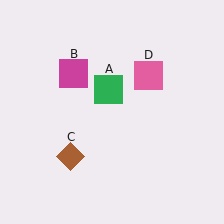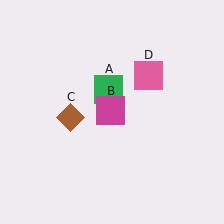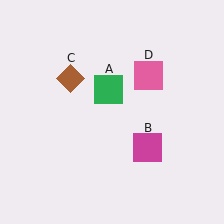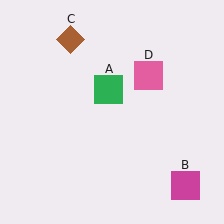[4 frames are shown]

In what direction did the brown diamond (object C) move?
The brown diamond (object C) moved up.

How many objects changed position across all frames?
2 objects changed position: magenta square (object B), brown diamond (object C).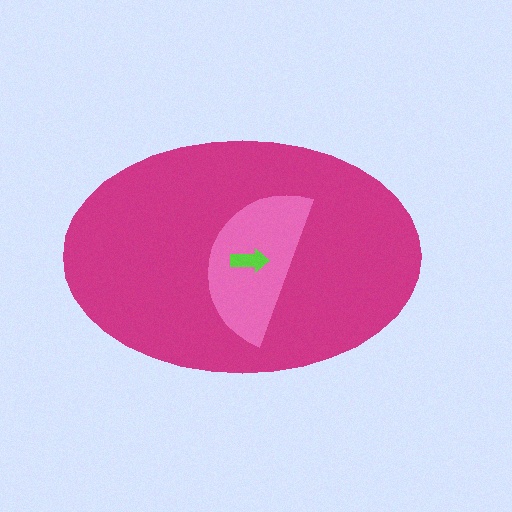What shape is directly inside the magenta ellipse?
The pink semicircle.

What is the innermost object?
The lime arrow.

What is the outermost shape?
The magenta ellipse.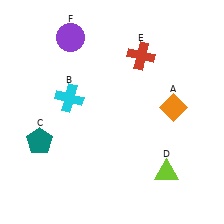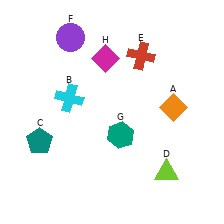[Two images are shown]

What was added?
A teal hexagon (G), a magenta diamond (H) were added in Image 2.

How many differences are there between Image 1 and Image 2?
There are 2 differences between the two images.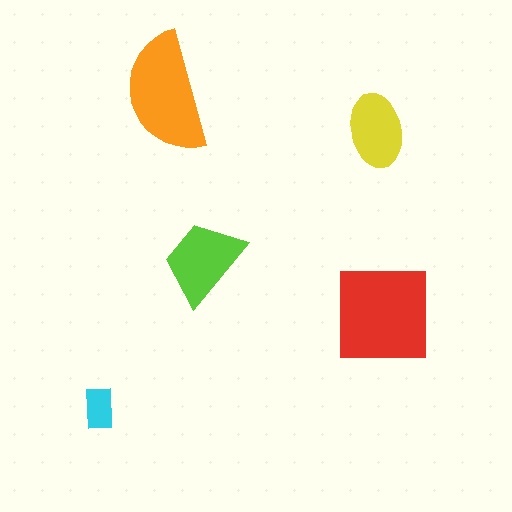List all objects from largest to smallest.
The red square, the orange semicircle, the lime trapezoid, the yellow ellipse, the cyan rectangle.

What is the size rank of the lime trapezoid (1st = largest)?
3rd.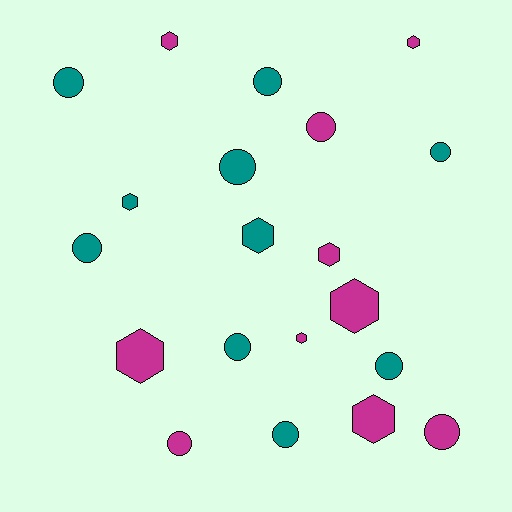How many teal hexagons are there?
There are 2 teal hexagons.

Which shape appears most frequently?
Circle, with 11 objects.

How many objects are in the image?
There are 20 objects.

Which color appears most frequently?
Magenta, with 10 objects.